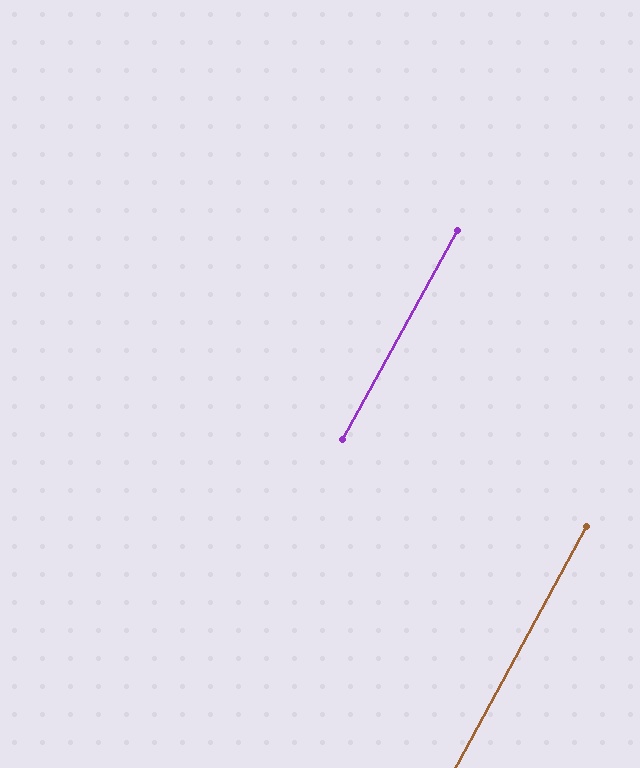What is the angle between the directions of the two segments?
Approximately 0 degrees.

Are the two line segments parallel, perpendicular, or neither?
Parallel — their directions differ by only 0.5°.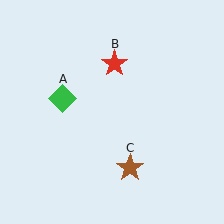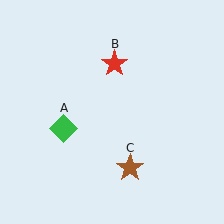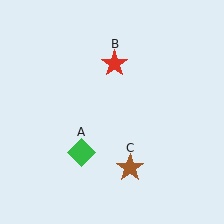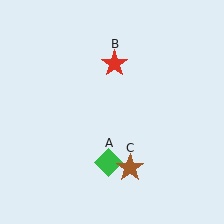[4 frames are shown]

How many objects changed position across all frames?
1 object changed position: green diamond (object A).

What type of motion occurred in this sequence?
The green diamond (object A) rotated counterclockwise around the center of the scene.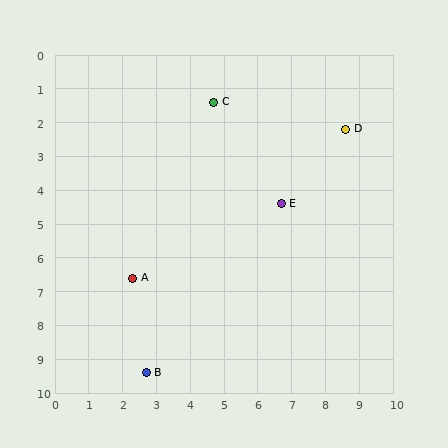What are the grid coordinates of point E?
Point E is at approximately (6.7, 4.4).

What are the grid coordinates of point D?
Point D is at approximately (8.6, 2.2).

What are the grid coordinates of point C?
Point C is at approximately (4.7, 1.4).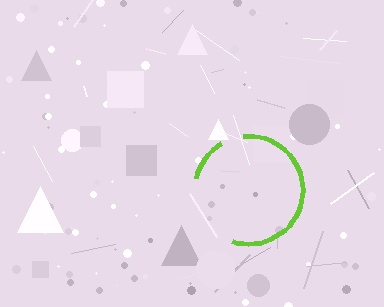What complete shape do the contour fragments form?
The contour fragments form a circle.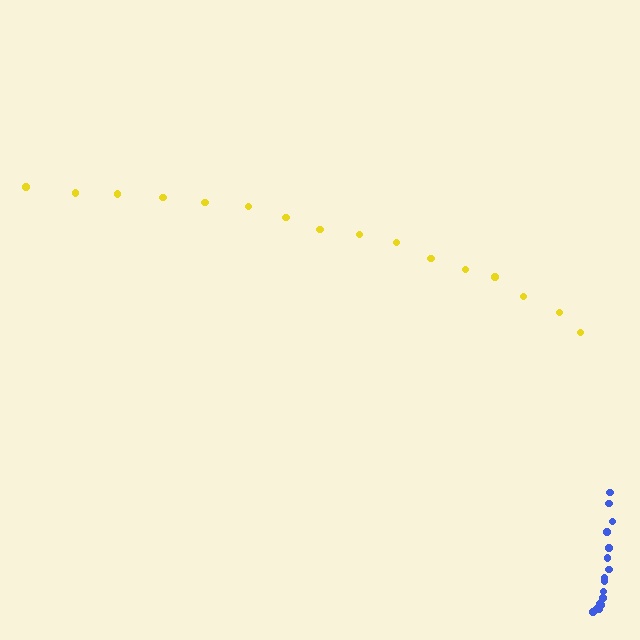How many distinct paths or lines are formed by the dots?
There are 2 distinct paths.